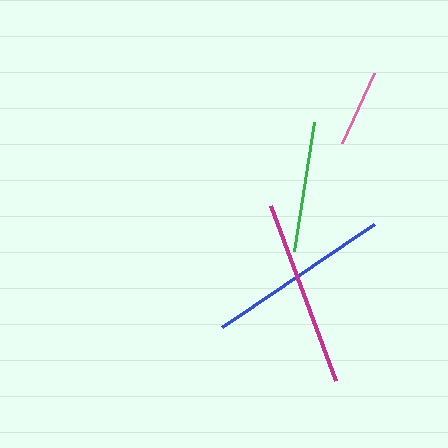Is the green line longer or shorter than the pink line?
The green line is longer than the pink line.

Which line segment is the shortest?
The pink line is the shortest at approximately 76 pixels.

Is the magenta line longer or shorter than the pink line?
The magenta line is longer than the pink line.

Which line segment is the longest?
The magenta line is the longest at approximately 187 pixels.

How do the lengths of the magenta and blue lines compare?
The magenta and blue lines are approximately the same length.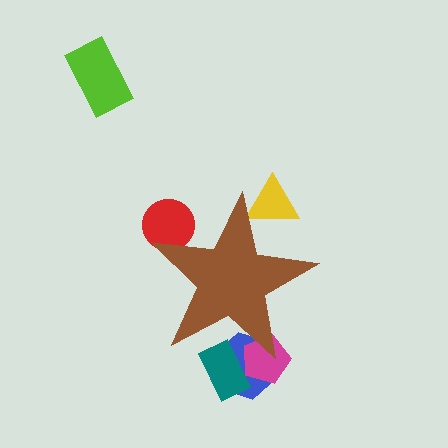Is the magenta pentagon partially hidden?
Yes, the magenta pentagon is partially hidden behind the brown star.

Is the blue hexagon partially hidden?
Yes, the blue hexagon is partially hidden behind the brown star.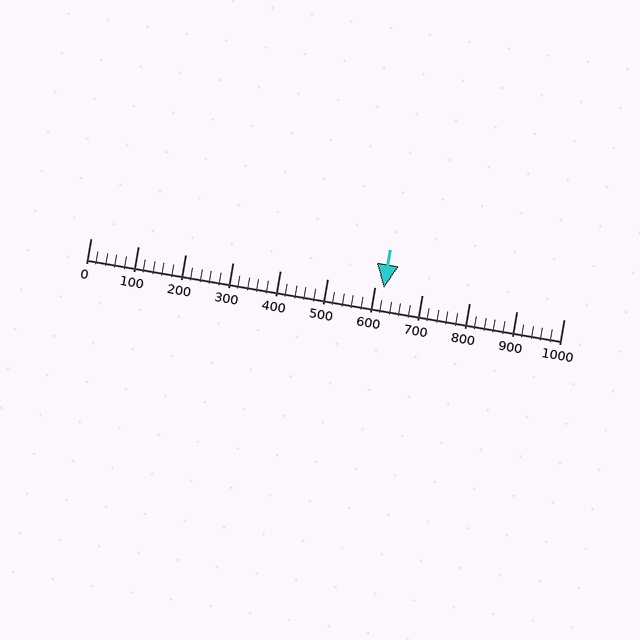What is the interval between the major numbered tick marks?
The major tick marks are spaced 100 units apart.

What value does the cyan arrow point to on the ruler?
The cyan arrow points to approximately 620.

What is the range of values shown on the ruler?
The ruler shows values from 0 to 1000.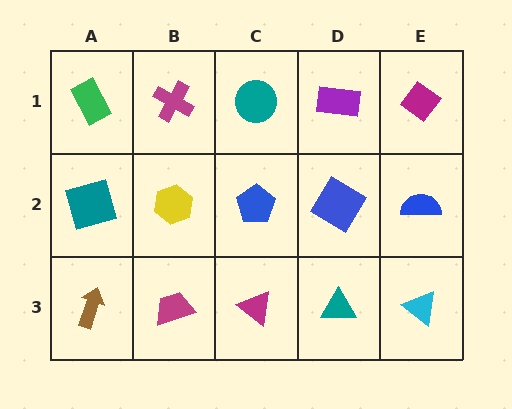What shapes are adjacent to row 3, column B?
A yellow hexagon (row 2, column B), a brown arrow (row 3, column A), a magenta triangle (row 3, column C).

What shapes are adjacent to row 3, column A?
A teal square (row 2, column A), a magenta trapezoid (row 3, column B).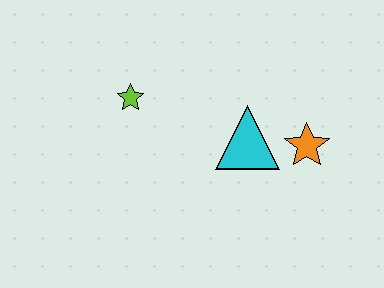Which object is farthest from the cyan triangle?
The lime star is farthest from the cyan triangle.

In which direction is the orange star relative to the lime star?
The orange star is to the right of the lime star.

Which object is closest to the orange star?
The cyan triangle is closest to the orange star.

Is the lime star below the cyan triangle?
No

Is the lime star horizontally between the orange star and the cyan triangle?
No